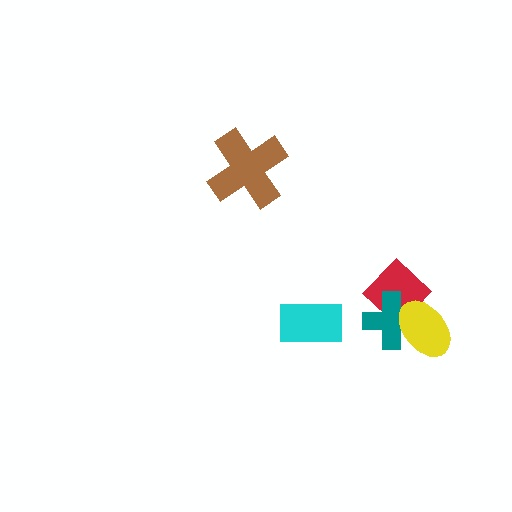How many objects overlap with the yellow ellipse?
2 objects overlap with the yellow ellipse.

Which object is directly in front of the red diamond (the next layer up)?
The teal cross is directly in front of the red diamond.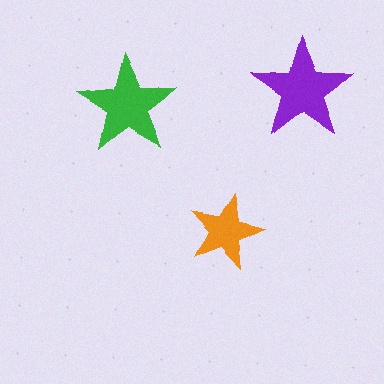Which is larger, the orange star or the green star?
The green one.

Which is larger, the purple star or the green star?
The purple one.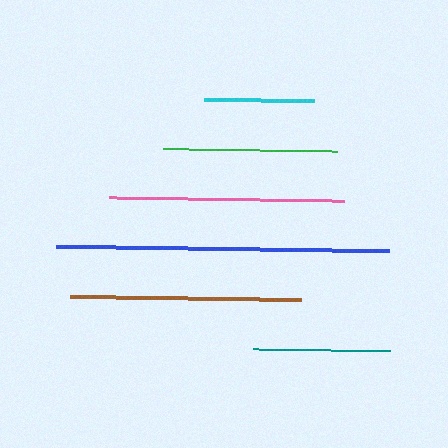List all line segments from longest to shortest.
From longest to shortest: blue, pink, brown, green, teal, cyan.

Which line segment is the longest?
The blue line is the longest at approximately 333 pixels.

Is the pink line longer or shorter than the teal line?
The pink line is longer than the teal line.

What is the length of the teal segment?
The teal segment is approximately 138 pixels long.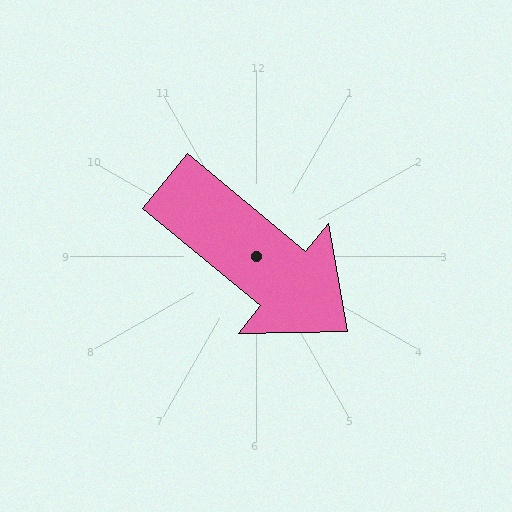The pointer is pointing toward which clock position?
Roughly 4 o'clock.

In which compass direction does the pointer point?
Southeast.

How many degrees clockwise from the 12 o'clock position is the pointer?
Approximately 130 degrees.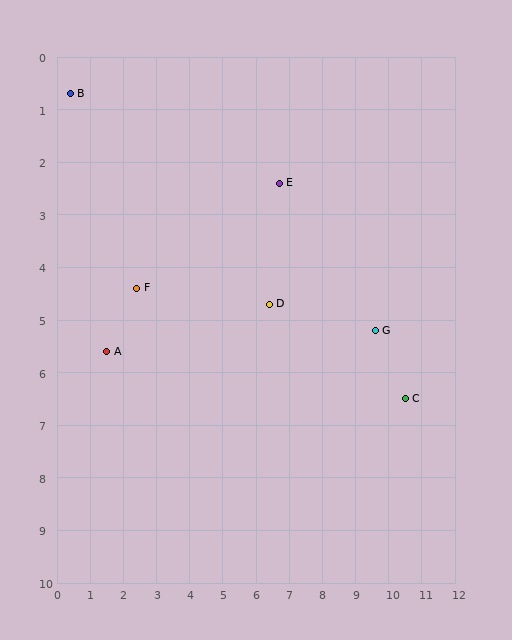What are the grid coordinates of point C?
Point C is at approximately (10.5, 6.5).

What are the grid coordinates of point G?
Point G is at approximately (9.6, 5.2).